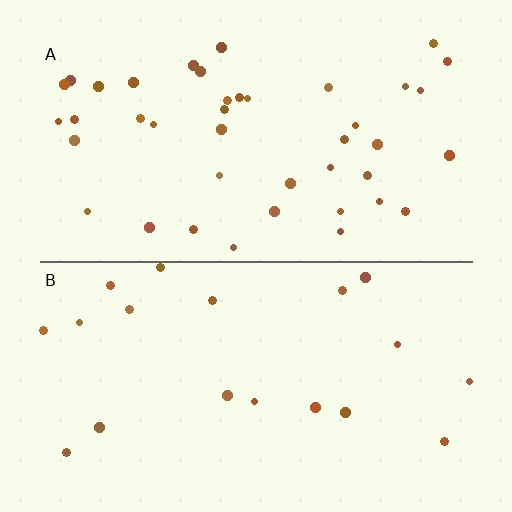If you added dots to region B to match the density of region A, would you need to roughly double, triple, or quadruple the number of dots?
Approximately double.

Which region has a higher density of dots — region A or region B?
A (the top).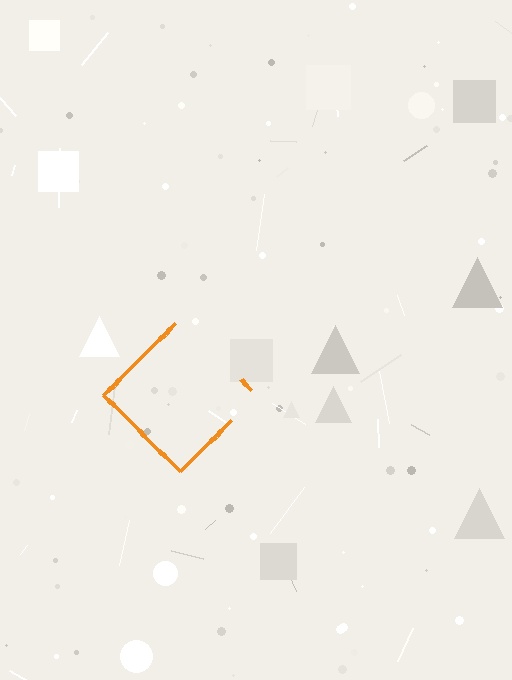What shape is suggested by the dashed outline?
The dashed outline suggests a diamond.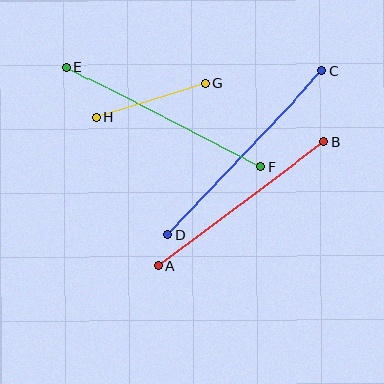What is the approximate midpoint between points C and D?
The midpoint is at approximately (245, 153) pixels.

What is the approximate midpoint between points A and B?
The midpoint is at approximately (241, 204) pixels.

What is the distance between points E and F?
The distance is approximately 218 pixels.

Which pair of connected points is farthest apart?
Points C and D are farthest apart.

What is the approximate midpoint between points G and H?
The midpoint is at approximately (151, 100) pixels.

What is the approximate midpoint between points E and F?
The midpoint is at approximately (164, 117) pixels.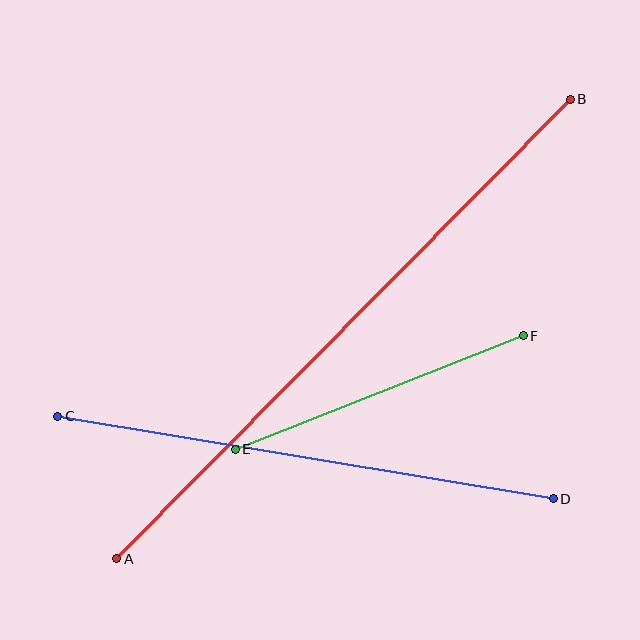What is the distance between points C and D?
The distance is approximately 502 pixels.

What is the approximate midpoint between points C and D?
The midpoint is at approximately (305, 458) pixels.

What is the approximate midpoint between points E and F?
The midpoint is at approximately (379, 392) pixels.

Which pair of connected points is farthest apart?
Points A and B are farthest apart.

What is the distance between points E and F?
The distance is approximately 310 pixels.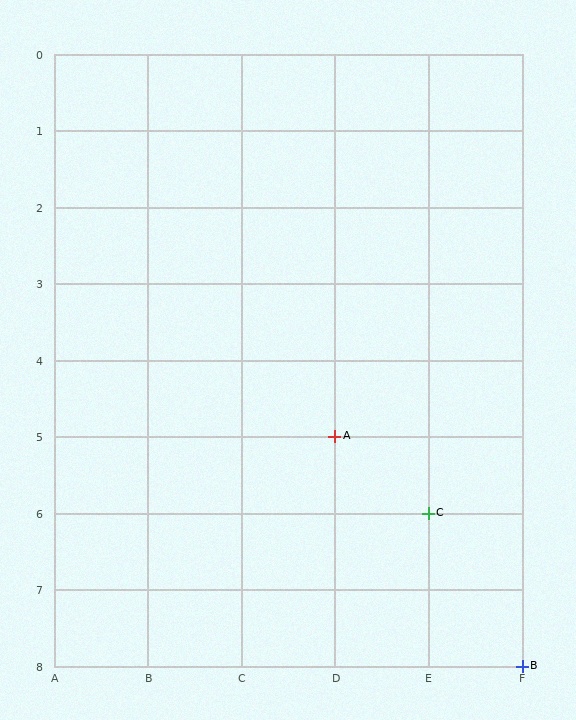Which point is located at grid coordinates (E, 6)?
Point C is at (E, 6).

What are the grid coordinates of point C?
Point C is at grid coordinates (E, 6).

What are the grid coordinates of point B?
Point B is at grid coordinates (F, 8).